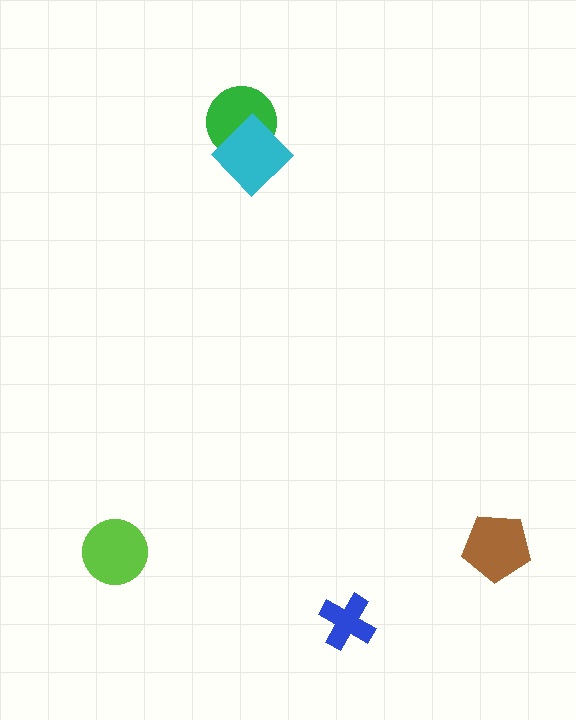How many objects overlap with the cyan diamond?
1 object overlaps with the cyan diamond.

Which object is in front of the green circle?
The cyan diamond is in front of the green circle.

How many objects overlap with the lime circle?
0 objects overlap with the lime circle.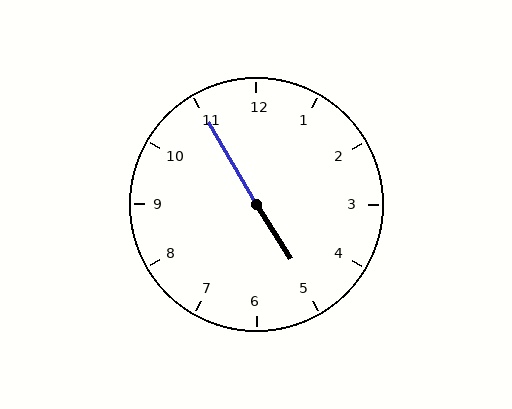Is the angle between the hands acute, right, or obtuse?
It is obtuse.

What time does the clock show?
4:55.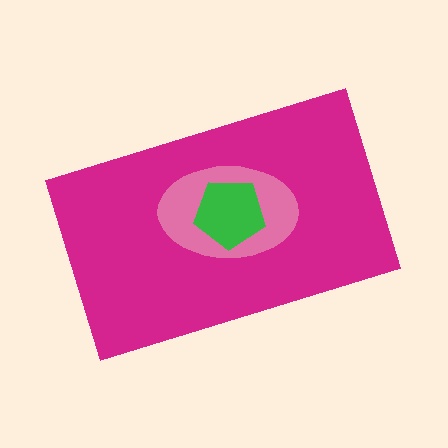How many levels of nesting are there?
3.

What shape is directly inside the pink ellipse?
The green pentagon.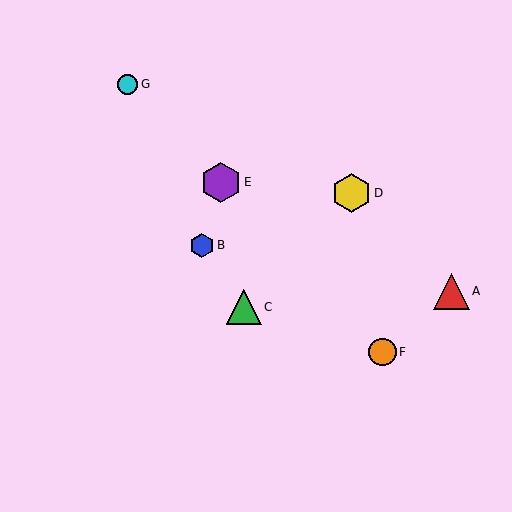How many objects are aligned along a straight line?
3 objects (E, F, G) are aligned along a straight line.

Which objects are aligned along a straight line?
Objects E, F, G are aligned along a straight line.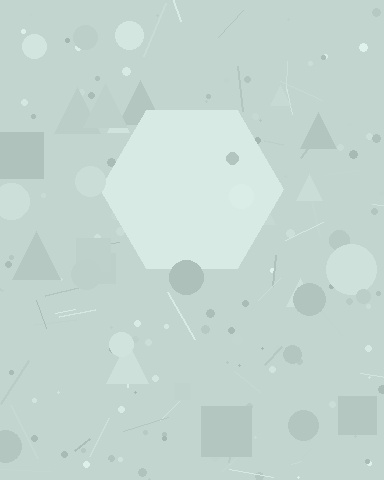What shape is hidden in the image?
A hexagon is hidden in the image.